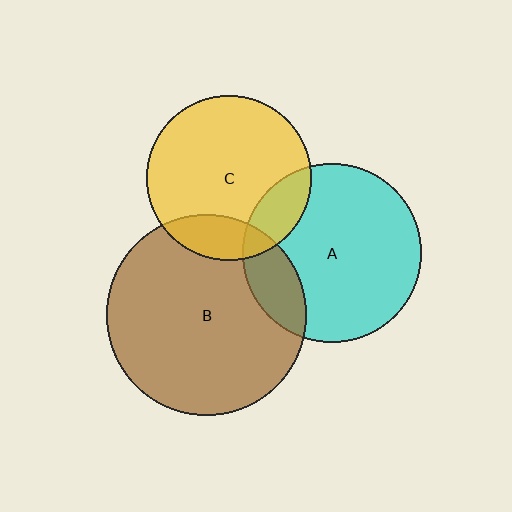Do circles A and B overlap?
Yes.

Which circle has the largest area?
Circle B (brown).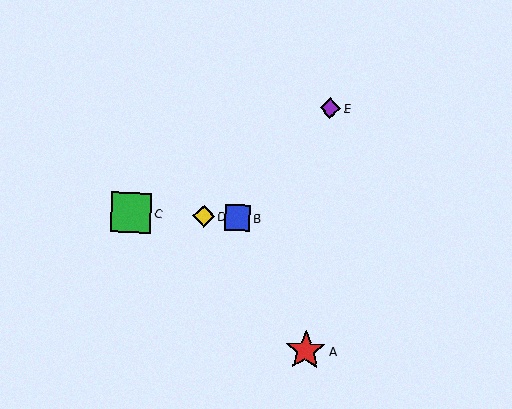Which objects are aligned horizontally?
Objects B, C, D are aligned horizontally.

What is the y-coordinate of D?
Object D is at y≈216.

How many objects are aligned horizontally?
3 objects (B, C, D) are aligned horizontally.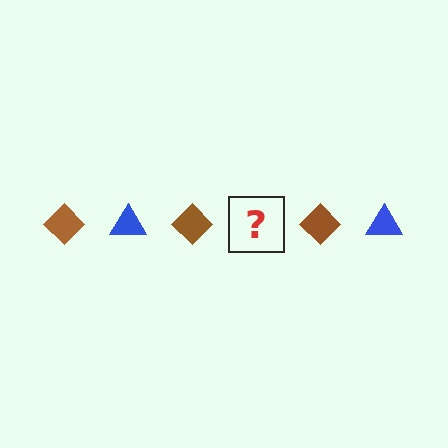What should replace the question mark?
The question mark should be replaced with a blue triangle.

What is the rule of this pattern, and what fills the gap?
The rule is that the pattern alternates between brown diamond and blue triangle. The gap should be filled with a blue triangle.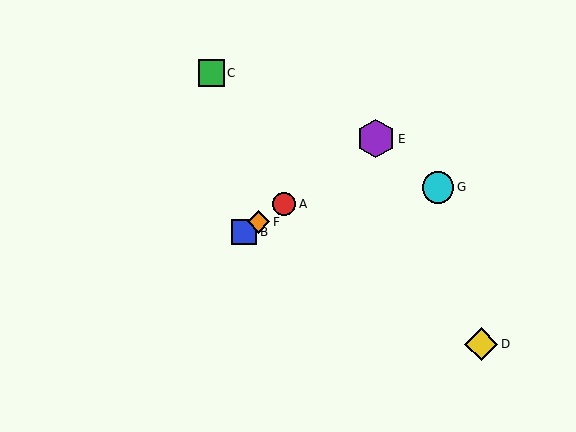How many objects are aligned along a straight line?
4 objects (A, B, E, F) are aligned along a straight line.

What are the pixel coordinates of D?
Object D is at (481, 344).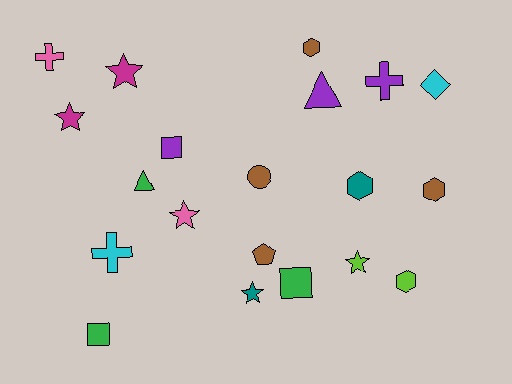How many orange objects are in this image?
There are no orange objects.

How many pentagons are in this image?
There is 1 pentagon.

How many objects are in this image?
There are 20 objects.